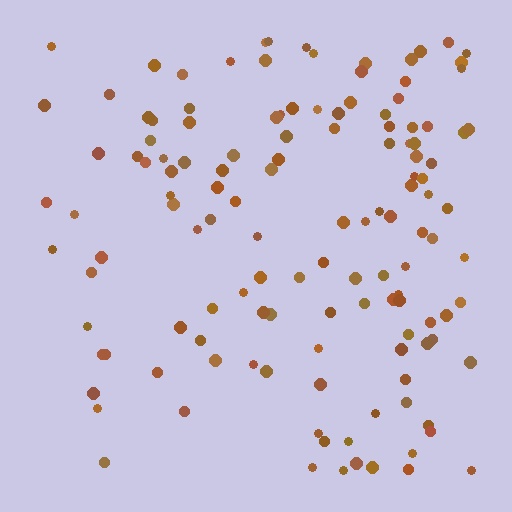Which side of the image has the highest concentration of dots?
The right.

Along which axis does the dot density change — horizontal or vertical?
Horizontal.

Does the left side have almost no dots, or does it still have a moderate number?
Still a moderate number, just noticeably fewer than the right.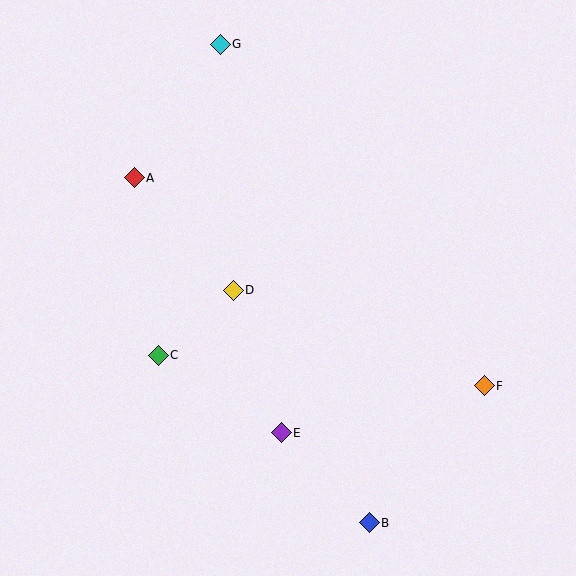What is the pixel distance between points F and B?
The distance between F and B is 179 pixels.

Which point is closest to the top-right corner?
Point G is closest to the top-right corner.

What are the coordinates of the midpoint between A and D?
The midpoint between A and D is at (184, 234).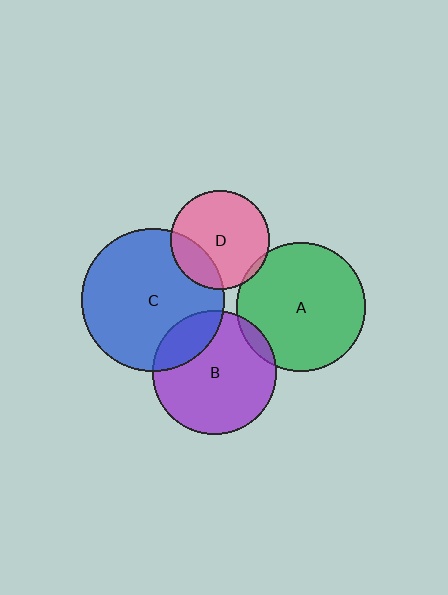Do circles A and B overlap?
Yes.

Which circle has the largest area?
Circle C (blue).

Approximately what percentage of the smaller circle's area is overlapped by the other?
Approximately 5%.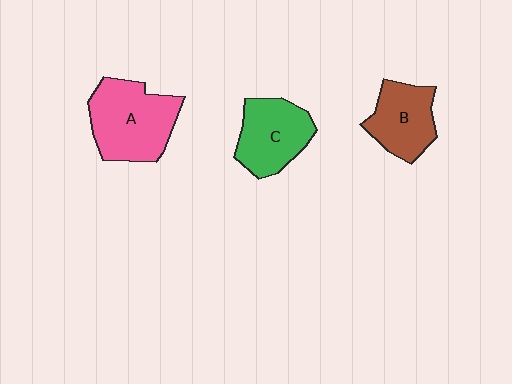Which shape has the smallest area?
Shape B (brown).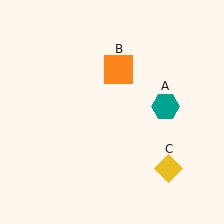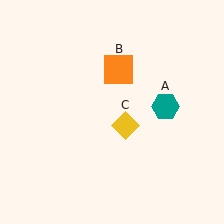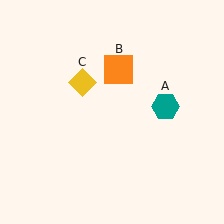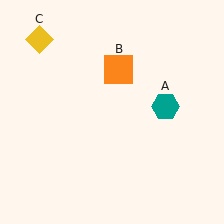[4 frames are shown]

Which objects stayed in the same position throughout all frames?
Teal hexagon (object A) and orange square (object B) remained stationary.